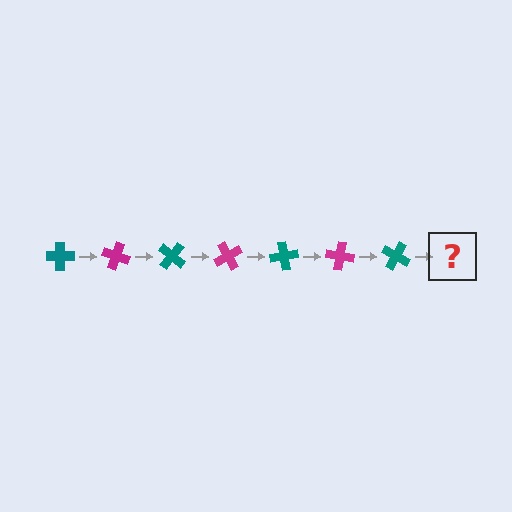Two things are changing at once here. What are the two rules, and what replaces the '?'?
The two rules are that it rotates 20 degrees each step and the color cycles through teal and magenta. The '?' should be a magenta cross, rotated 140 degrees from the start.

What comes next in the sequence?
The next element should be a magenta cross, rotated 140 degrees from the start.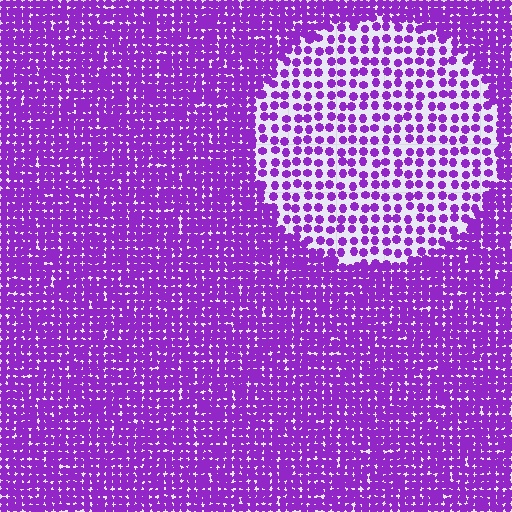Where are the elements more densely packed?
The elements are more densely packed outside the circle boundary.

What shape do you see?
I see a circle.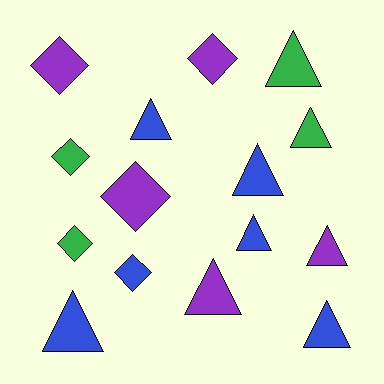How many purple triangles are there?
There are 2 purple triangles.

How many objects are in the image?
There are 15 objects.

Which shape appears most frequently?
Triangle, with 9 objects.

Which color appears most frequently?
Blue, with 6 objects.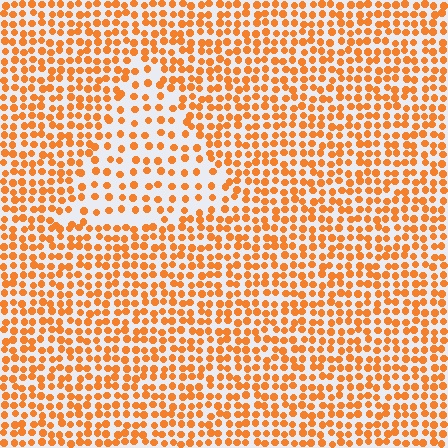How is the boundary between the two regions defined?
The boundary is defined by a change in element density (approximately 1.9x ratio). All elements are the same color, size, and shape.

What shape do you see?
I see a triangle.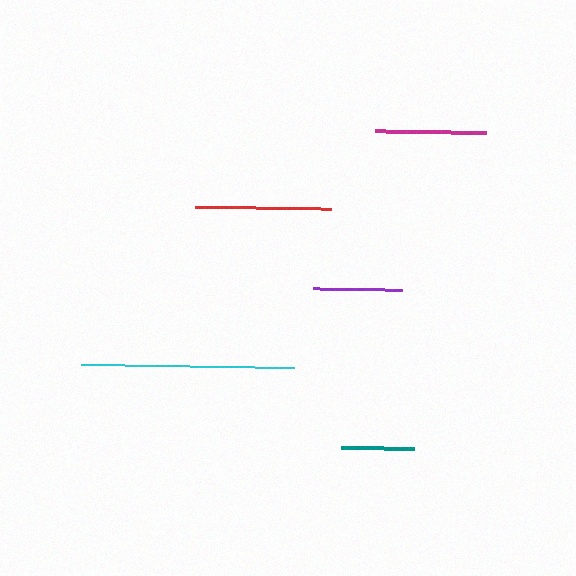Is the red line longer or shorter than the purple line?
The red line is longer than the purple line.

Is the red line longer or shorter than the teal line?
The red line is longer than the teal line.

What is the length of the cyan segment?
The cyan segment is approximately 213 pixels long.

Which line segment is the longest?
The cyan line is the longest at approximately 213 pixels.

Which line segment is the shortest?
The teal line is the shortest at approximately 74 pixels.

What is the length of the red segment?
The red segment is approximately 136 pixels long.